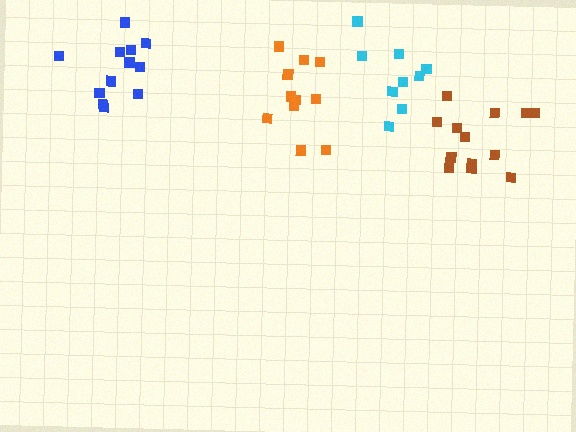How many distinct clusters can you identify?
There are 4 distinct clusters.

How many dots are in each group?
Group 1: 13 dots, Group 2: 12 dots, Group 3: 11 dots, Group 4: 9 dots (45 total).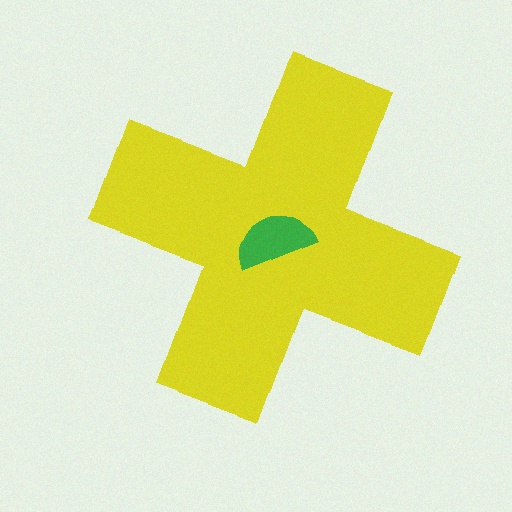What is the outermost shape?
The yellow cross.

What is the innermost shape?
The green semicircle.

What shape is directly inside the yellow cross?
The green semicircle.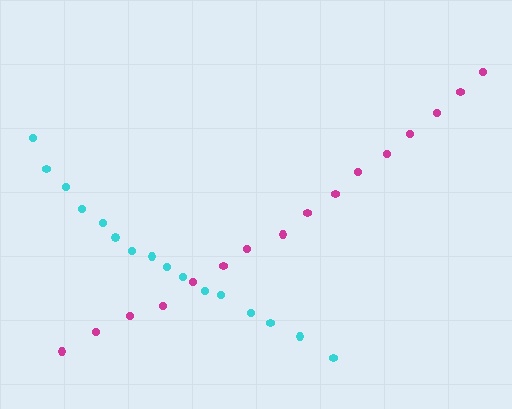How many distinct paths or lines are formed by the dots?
There are 2 distinct paths.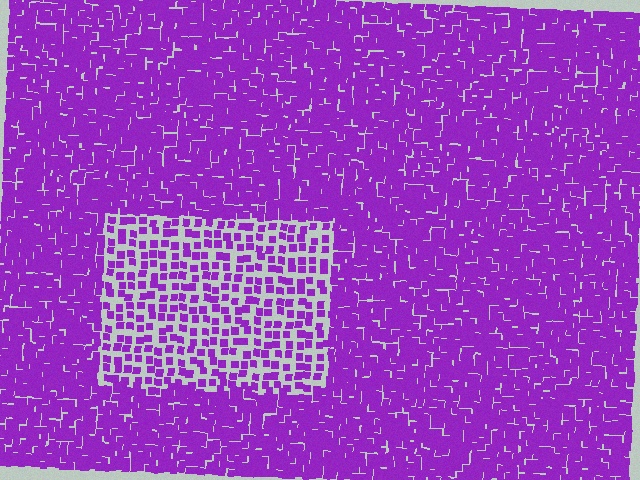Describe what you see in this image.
The image contains small purple elements arranged at two different densities. A rectangle-shaped region is visible where the elements are less densely packed than the surrounding area.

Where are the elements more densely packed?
The elements are more densely packed outside the rectangle boundary.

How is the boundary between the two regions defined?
The boundary is defined by a change in element density (approximately 2.4x ratio). All elements are the same color, size, and shape.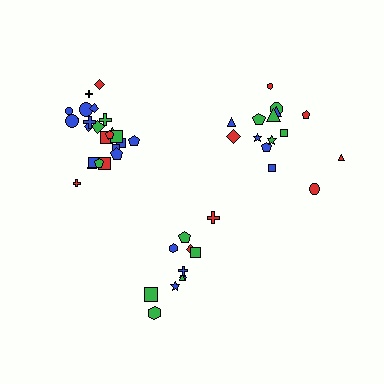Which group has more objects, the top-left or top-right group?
The top-left group.